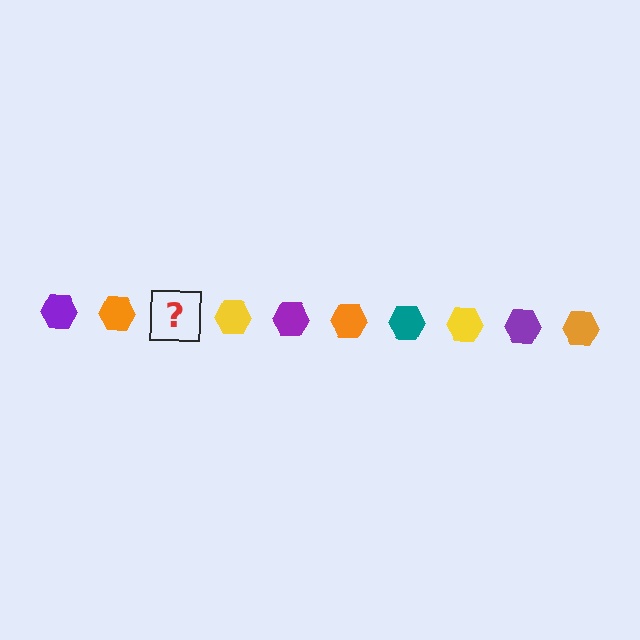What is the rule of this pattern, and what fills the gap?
The rule is that the pattern cycles through purple, orange, teal, yellow hexagons. The gap should be filled with a teal hexagon.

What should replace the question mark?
The question mark should be replaced with a teal hexagon.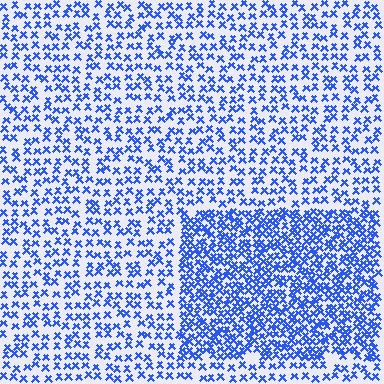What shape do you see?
I see a rectangle.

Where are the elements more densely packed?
The elements are more densely packed inside the rectangle boundary.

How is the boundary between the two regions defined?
The boundary is defined by a change in element density (approximately 2.1x ratio). All elements are the same color, size, and shape.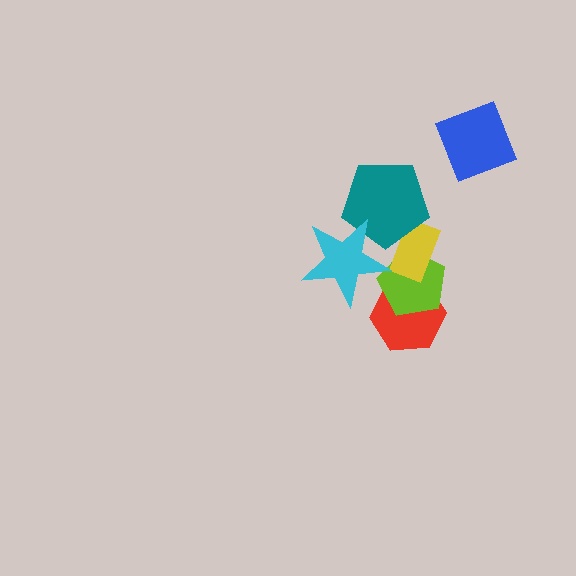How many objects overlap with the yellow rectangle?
2 objects overlap with the yellow rectangle.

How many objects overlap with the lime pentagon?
3 objects overlap with the lime pentagon.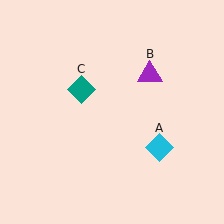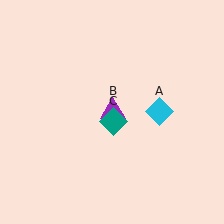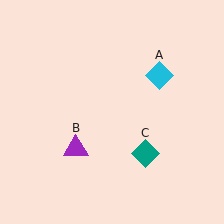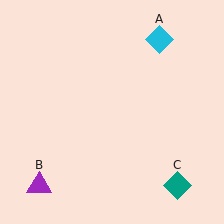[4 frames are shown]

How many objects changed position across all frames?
3 objects changed position: cyan diamond (object A), purple triangle (object B), teal diamond (object C).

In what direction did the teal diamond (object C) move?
The teal diamond (object C) moved down and to the right.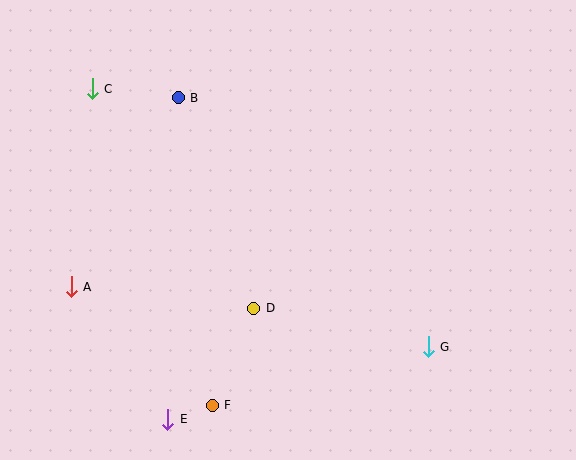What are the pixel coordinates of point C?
Point C is at (92, 89).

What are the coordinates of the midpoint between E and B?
The midpoint between E and B is at (173, 258).